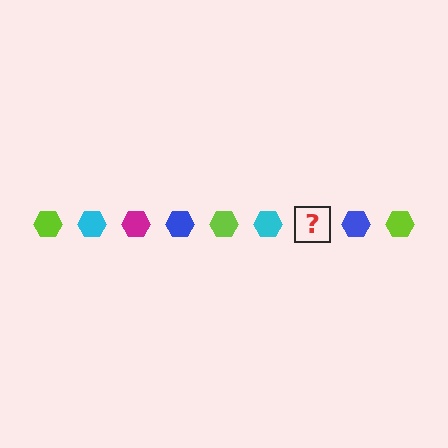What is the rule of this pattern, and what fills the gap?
The rule is that the pattern cycles through lime, cyan, magenta, blue hexagons. The gap should be filled with a magenta hexagon.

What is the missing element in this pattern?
The missing element is a magenta hexagon.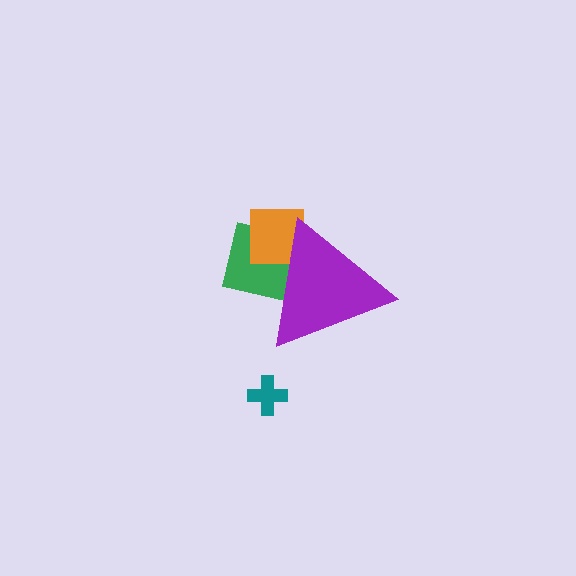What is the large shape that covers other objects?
A purple triangle.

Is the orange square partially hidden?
Yes, the orange square is partially hidden behind the purple triangle.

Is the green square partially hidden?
Yes, the green square is partially hidden behind the purple triangle.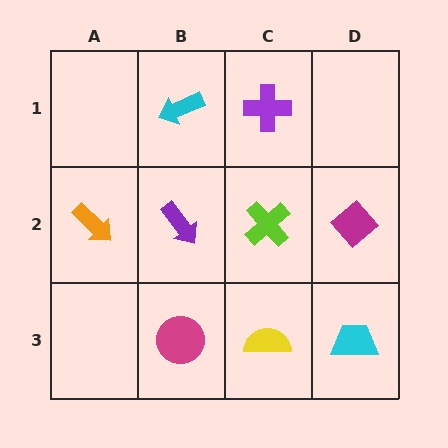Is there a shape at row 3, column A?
No, that cell is empty.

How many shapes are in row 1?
2 shapes.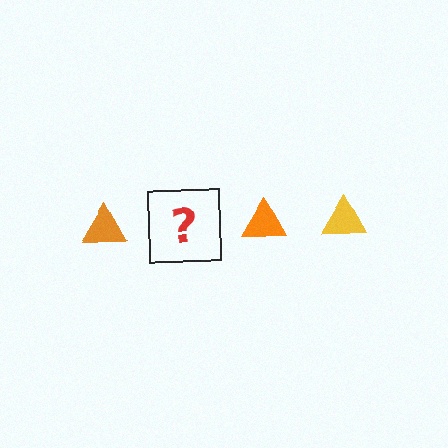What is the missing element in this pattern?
The missing element is a yellow triangle.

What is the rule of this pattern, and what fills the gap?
The rule is that the pattern cycles through orange, yellow triangles. The gap should be filled with a yellow triangle.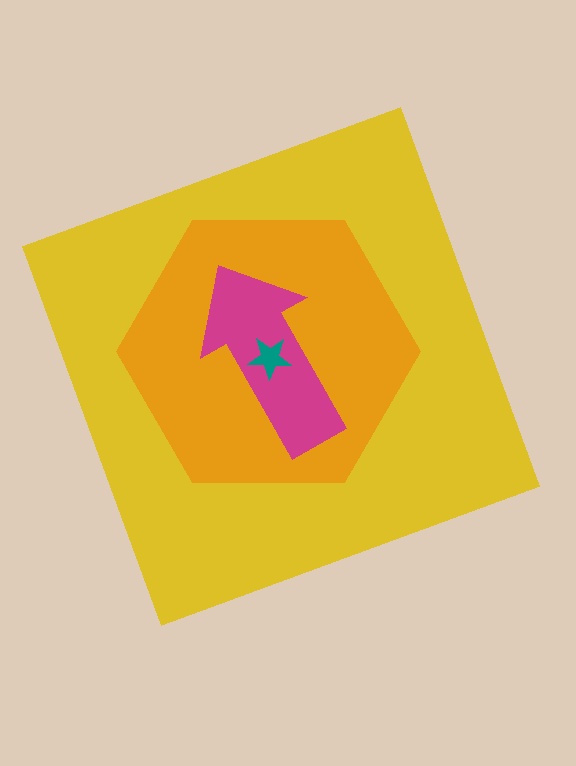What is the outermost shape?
The yellow square.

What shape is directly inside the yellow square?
The orange hexagon.